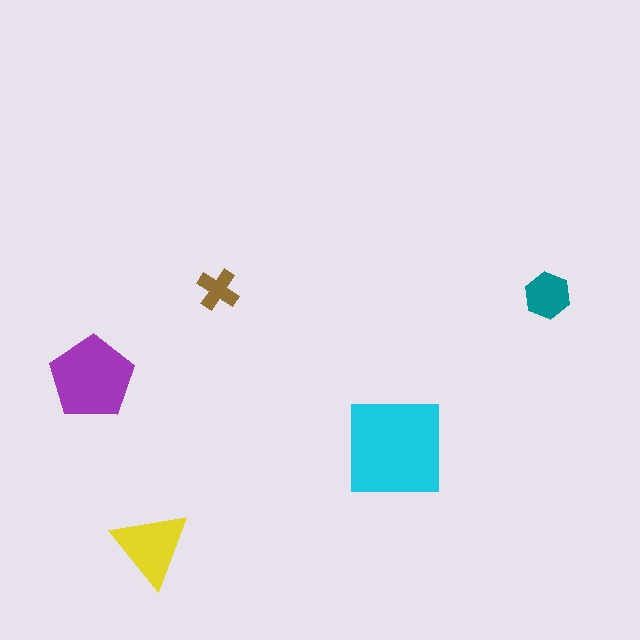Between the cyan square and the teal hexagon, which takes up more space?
The cyan square.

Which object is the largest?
The cyan square.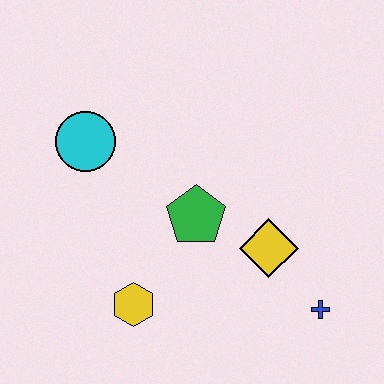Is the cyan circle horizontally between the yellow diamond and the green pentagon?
No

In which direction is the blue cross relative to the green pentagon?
The blue cross is to the right of the green pentagon.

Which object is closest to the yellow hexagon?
The green pentagon is closest to the yellow hexagon.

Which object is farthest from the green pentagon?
The blue cross is farthest from the green pentagon.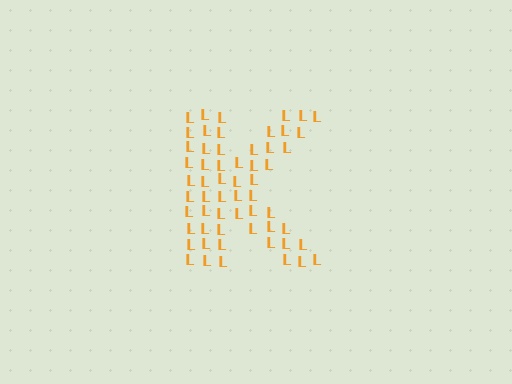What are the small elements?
The small elements are letter L's.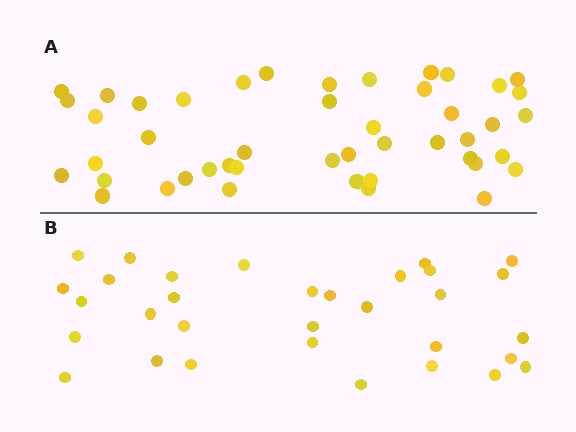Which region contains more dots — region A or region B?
Region A (the top region) has more dots.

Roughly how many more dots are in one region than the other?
Region A has approximately 15 more dots than region B.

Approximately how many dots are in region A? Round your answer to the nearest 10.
About 50 dots. (The exact count is 46, which rounds to 50.)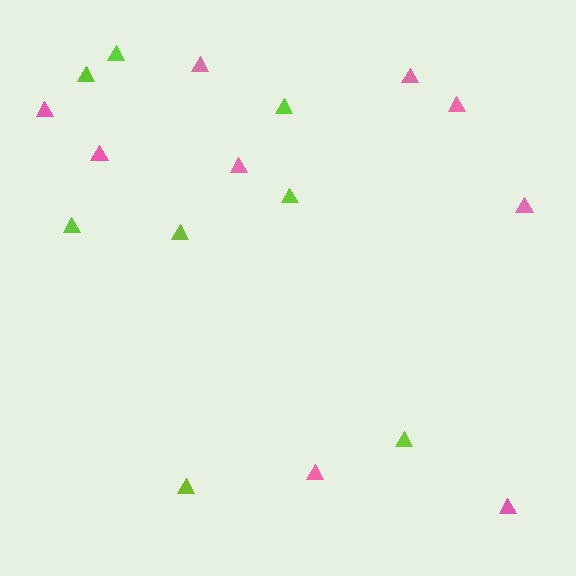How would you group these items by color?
There are 2 groups: one group of lime triangles (8) and one group of pink triangles (9).